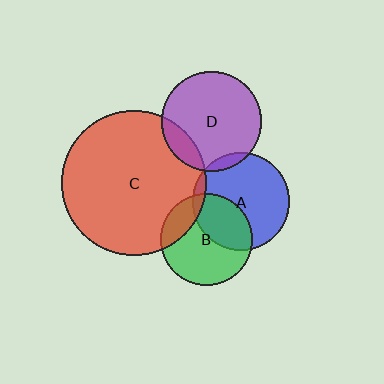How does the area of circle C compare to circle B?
Approximately 2.5 times.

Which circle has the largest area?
Circle C (red).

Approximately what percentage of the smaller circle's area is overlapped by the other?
Approximately 5%.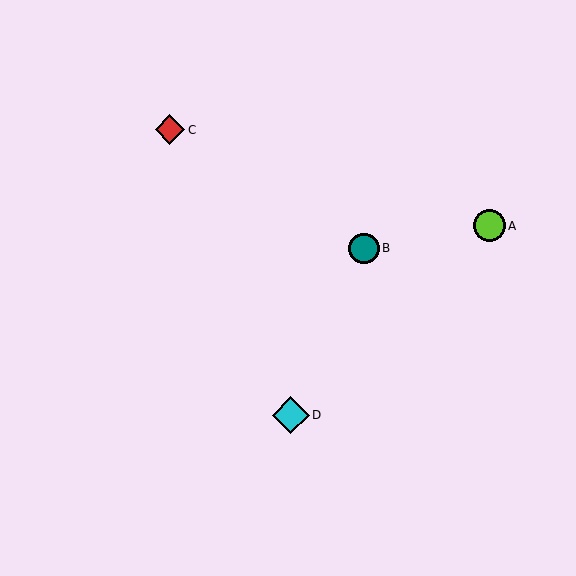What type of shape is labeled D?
Shape D is a cyan diamond.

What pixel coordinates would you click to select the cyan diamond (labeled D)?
Click at (291, 415) to select the cyan diamond D.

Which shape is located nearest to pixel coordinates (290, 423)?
The cyan diamond (labeled D) at (291, 415) is nearest to that location.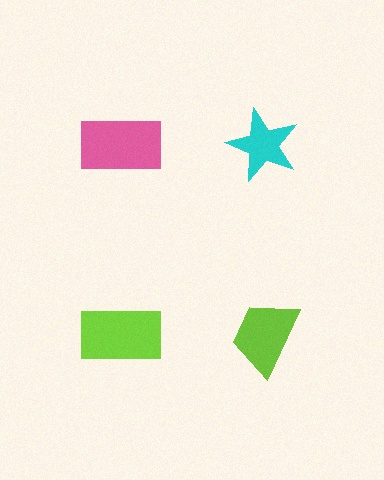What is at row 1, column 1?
A pink rectangle.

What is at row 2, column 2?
A lime trapezoid.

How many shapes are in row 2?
2 shapes.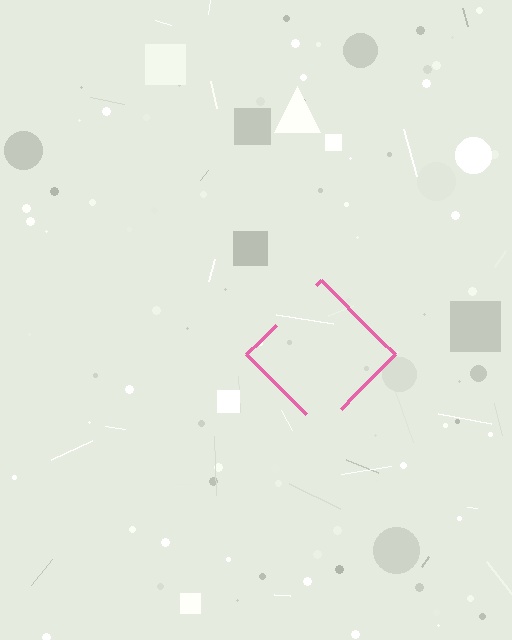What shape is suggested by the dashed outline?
The dashed outline suggests a diamond.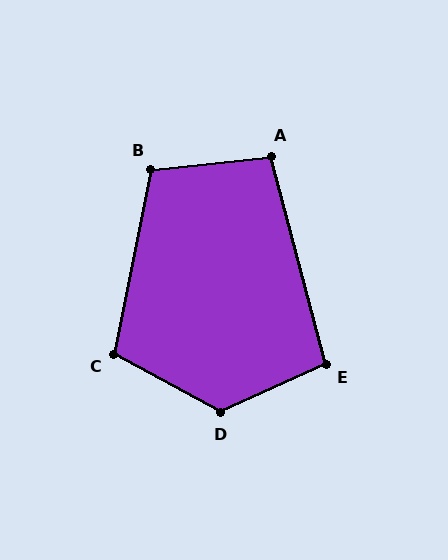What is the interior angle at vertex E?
Approximately 100 degrees (obtuse).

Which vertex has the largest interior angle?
D, at approximately 127 degrees.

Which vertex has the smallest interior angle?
A, at approximately 98 degrees.